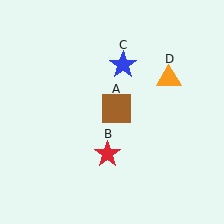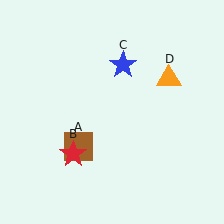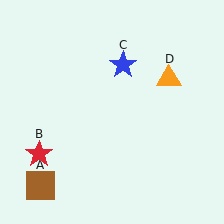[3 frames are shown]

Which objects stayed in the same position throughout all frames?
Blue star (object C) and orange triangle (object D) remained stationary.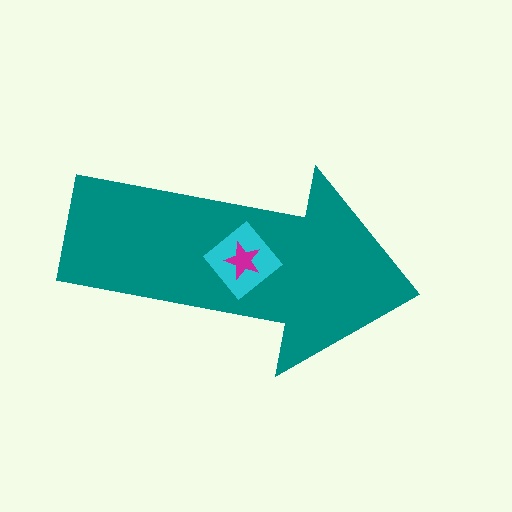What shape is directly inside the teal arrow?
The cyan diamond.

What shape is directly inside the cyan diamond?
The magenta star.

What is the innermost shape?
The magenta star.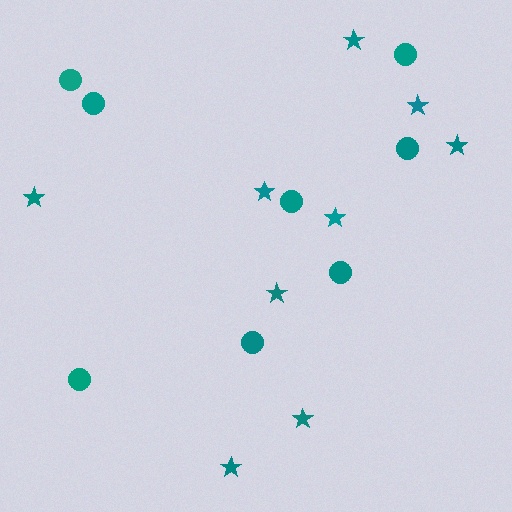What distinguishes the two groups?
There are 2 groups: one group of stars (9) and one group of circles (8).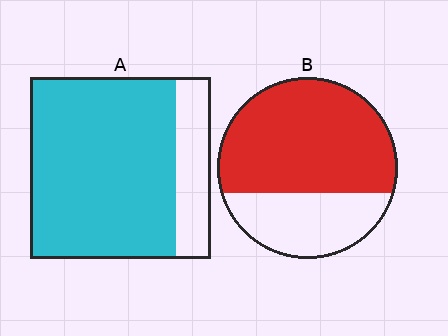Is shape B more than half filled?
Yes.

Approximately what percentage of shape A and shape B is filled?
A is approximately 80% and B is approximately 65%.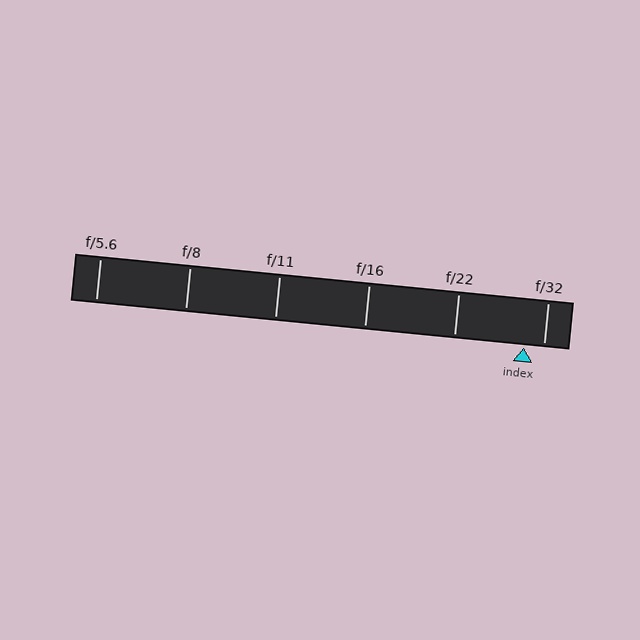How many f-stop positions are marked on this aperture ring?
There are 6 f-stop positions marked.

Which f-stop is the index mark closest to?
The index mark is closest to f/32.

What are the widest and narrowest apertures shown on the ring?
The widest aperture shown is f/5.6 and the narrowest is f/32.